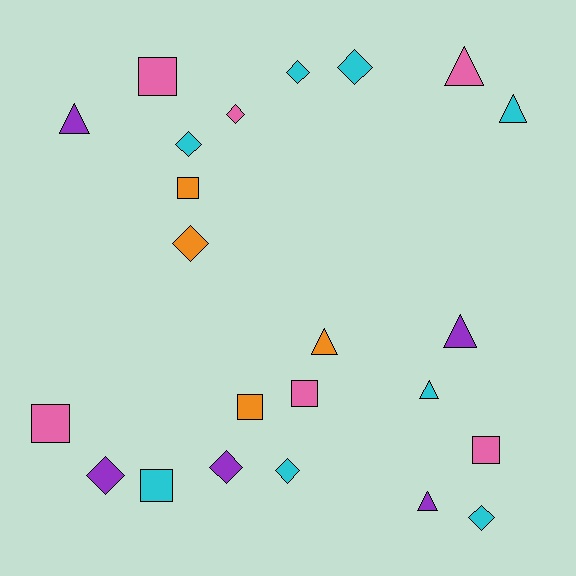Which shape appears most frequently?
Diamond, with 9 objects.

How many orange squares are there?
There are 2 orange squares.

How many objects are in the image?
There are 23 objects.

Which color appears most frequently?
Cyan, with 8 objects.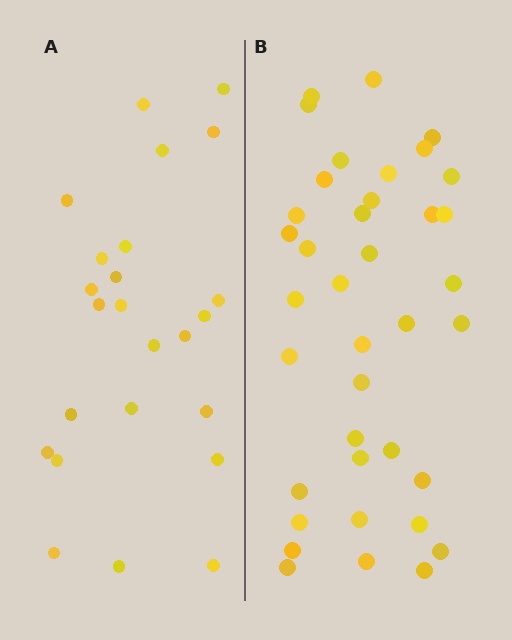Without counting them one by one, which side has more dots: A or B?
Region B (the right region) has more dots.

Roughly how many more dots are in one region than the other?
Region B has approximately 15 more dots than region A.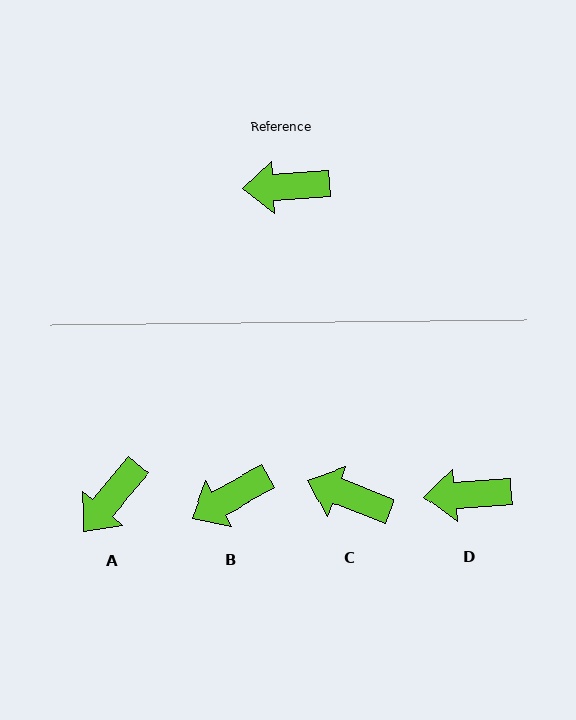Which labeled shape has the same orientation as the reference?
D.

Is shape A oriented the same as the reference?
No, it is off by about 46 degrees.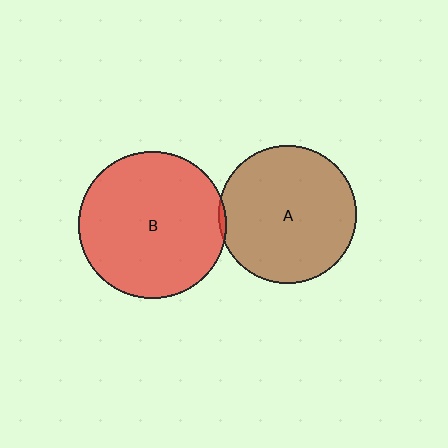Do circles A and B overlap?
Yes.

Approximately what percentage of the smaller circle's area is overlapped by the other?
Approximately 5%.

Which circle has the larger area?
Circle B (red).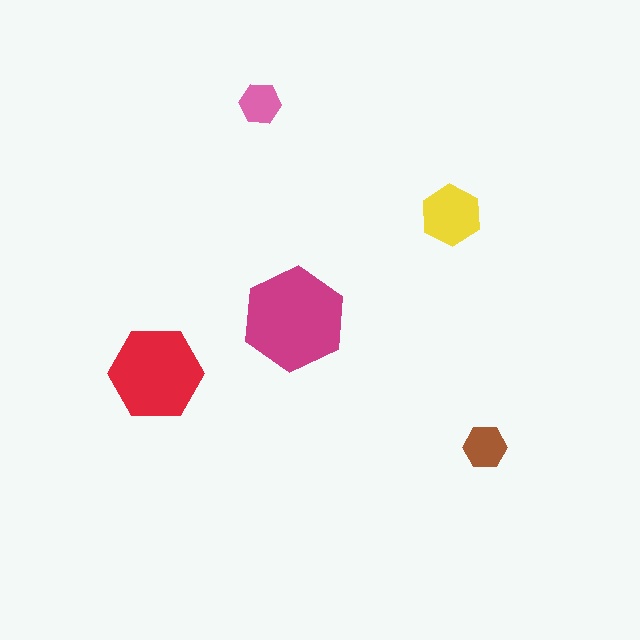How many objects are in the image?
There are 5 objects in the image.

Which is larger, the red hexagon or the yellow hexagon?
The red one.